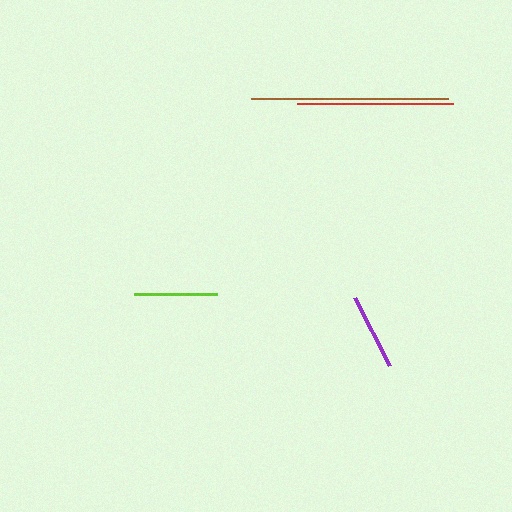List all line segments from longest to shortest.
From longest to shortest: brown, red, lime, purple.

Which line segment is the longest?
The brown line is the longest at approximately 197 pixels.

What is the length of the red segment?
The red segment is approximately 156 pixels long.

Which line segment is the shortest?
The purple line is the shortest at approximately 77 pixels.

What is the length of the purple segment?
The purple segment is approximately 77 pixels long.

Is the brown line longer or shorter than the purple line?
The brown line is longer than the purple line.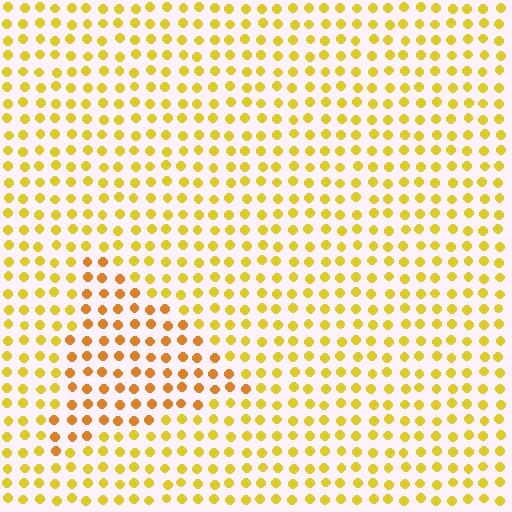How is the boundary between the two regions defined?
The boundary is defined purely by a slight shift in hue (about 24 degrees). Spacing, size, and orientation are identical on both sides.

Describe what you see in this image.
The image is filled with small yellow elements in a uniform arrangement. A triangle-shaped region is visible where the elements are tinted to a slightly different hue, forming a subtle color boundary.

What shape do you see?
I see a triangle.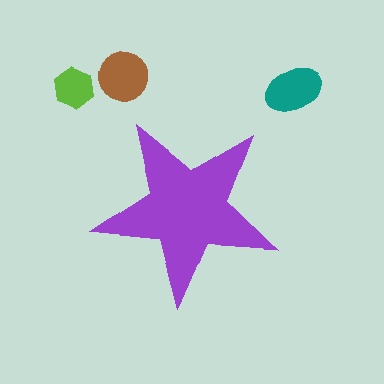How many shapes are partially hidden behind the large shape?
0 shapes are partially hidden.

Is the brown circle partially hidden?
No, the brown circle is fully visible.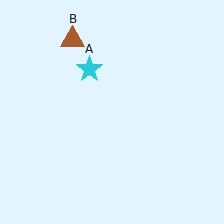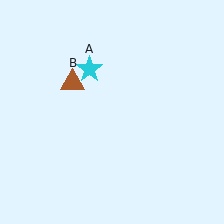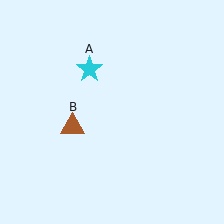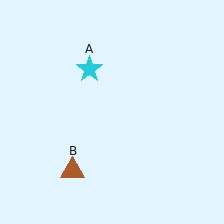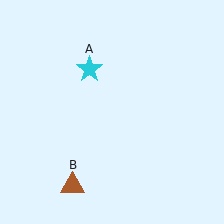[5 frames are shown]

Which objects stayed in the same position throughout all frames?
Cyan star (object A) remained stationary.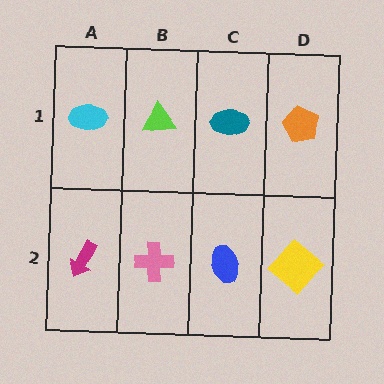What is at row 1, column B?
A lime triangle.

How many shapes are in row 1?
4 shapes.